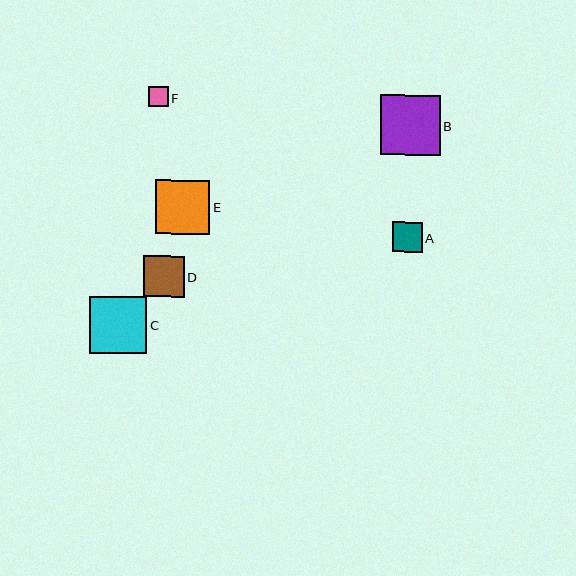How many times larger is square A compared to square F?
Square A is approximately 1.4 times the size of square F.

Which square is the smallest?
Square F is the smallest with a size of approximately 20 pixels.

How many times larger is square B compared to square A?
Square B is approximately 2.0 times the size of square A.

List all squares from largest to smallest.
From largest to smallest: B, C, E, D, A, F.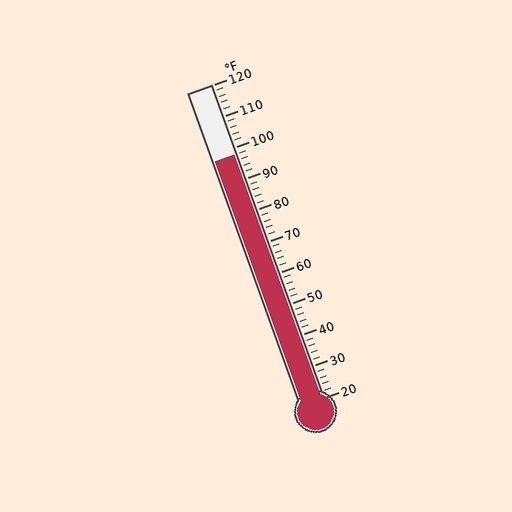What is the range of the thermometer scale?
The thermometer scale ranges from 20°F to 120°F.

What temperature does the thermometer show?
The thermometer shows approximately 98°F.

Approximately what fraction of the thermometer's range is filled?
The thermometer is filled to approximately 80% of its range.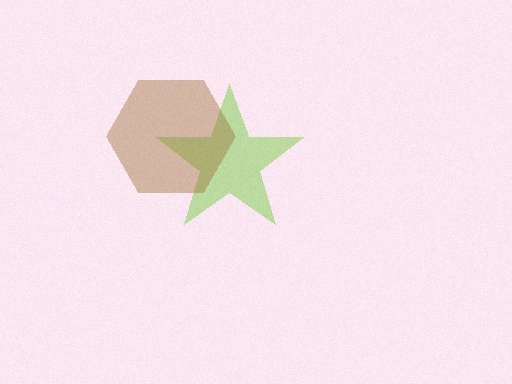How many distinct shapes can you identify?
There are 2 distinct shapes: a lime star, a brown hexagon.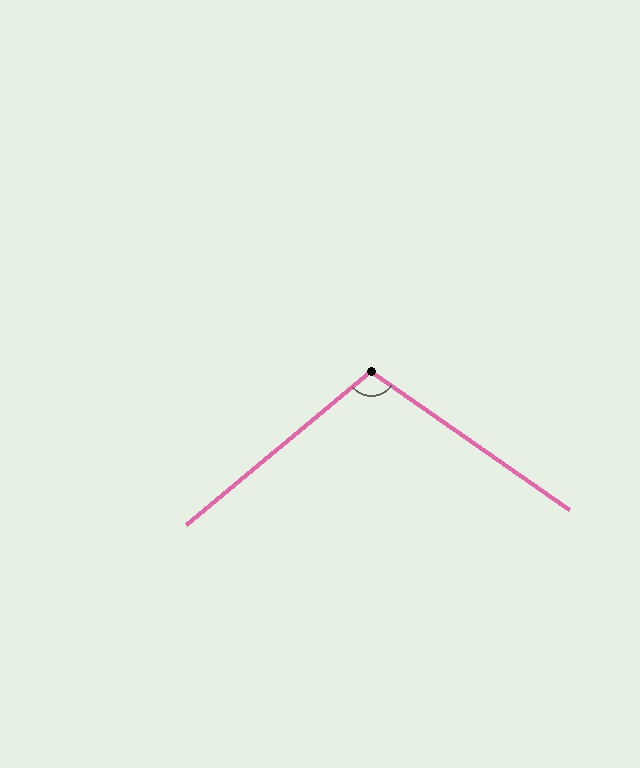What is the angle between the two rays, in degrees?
Approximately 105 degrees.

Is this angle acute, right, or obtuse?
It is obtuse.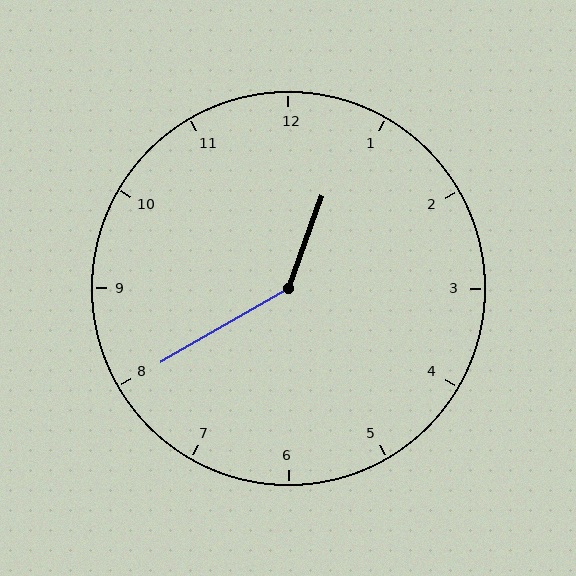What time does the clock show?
12:40.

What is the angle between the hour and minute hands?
Approximately 140 degrees.